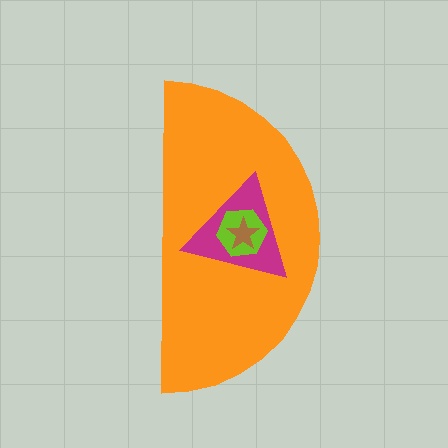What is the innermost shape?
The brown star.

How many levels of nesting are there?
4.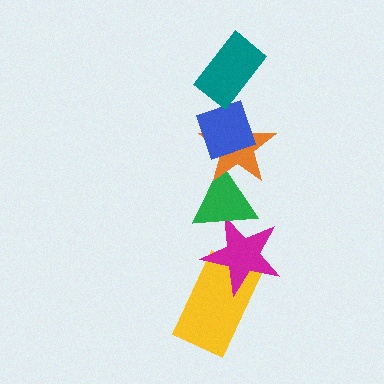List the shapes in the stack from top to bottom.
From top to bottom: the teal rectangle, the blue diamond, the orange star, the green triangle, the magenta star, the yellow rectangle.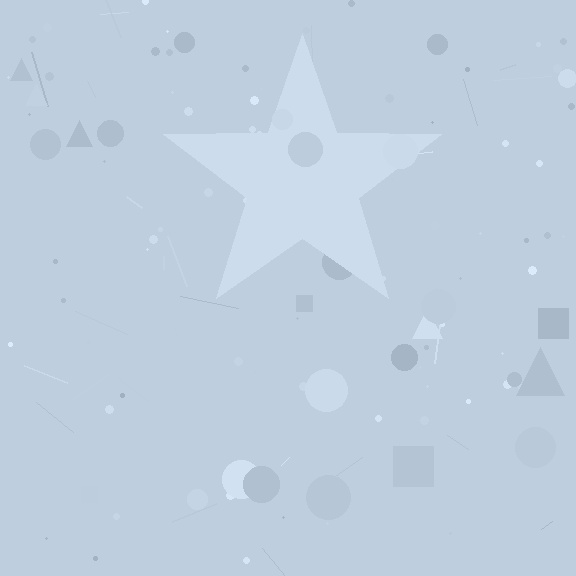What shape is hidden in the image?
A star is hidden in the image.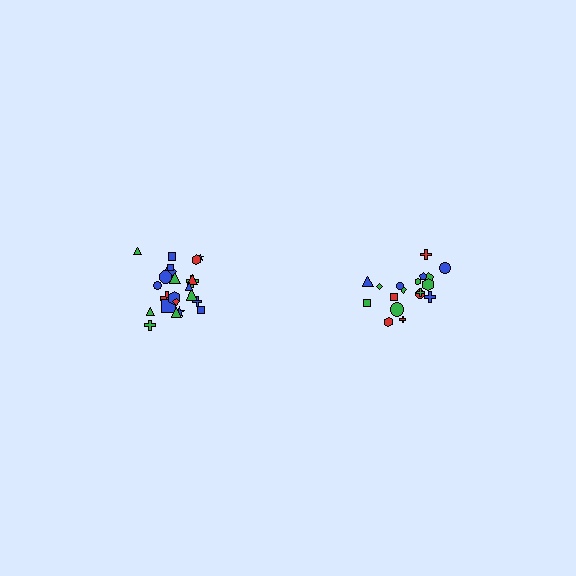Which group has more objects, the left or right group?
The left group.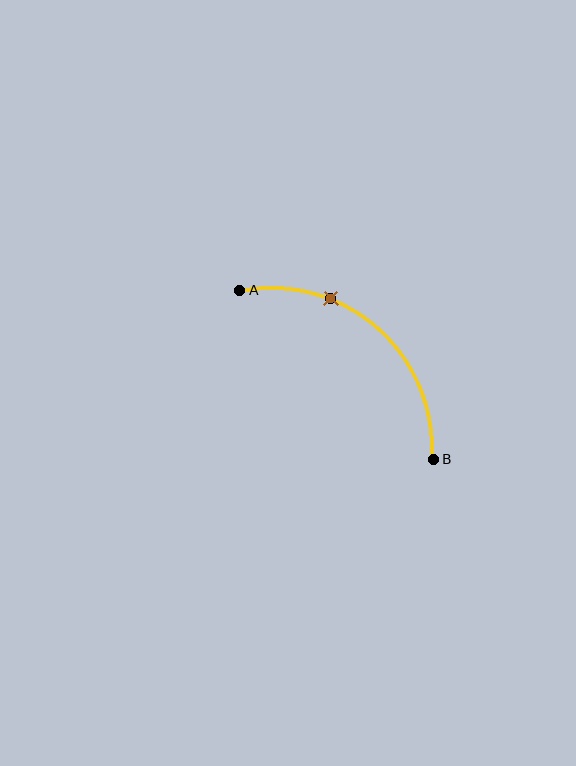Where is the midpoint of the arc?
The arc midpoint is the point on the curve farthest from the straight line joining A and B. It sits above and to the right of that line.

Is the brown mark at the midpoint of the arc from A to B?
No. The brown mark lies on the arc but is closer to endpoint A. The arc midpoint would be at the point on the curve equidistant along the arc from both A and B.